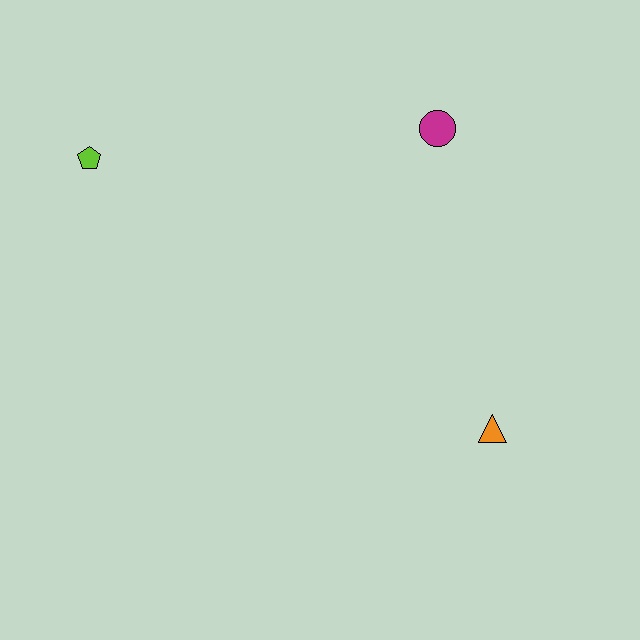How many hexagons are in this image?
There are no hexagons.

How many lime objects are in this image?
There is 1 lime object.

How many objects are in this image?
There are 3 objects.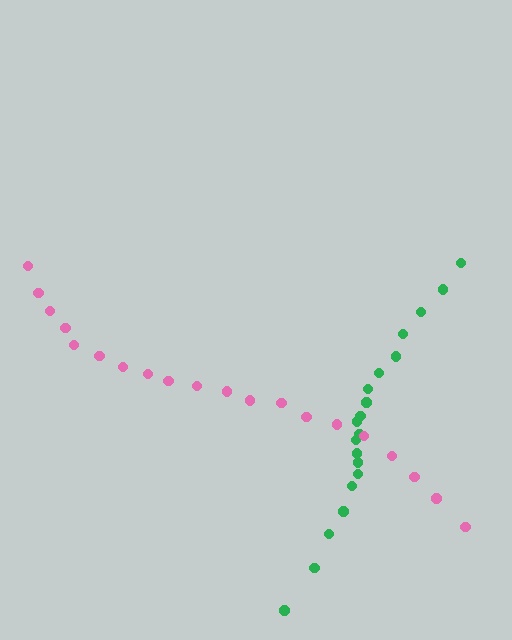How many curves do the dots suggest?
There are 2 distinct paths.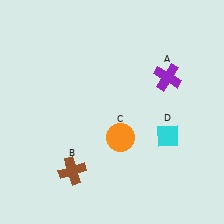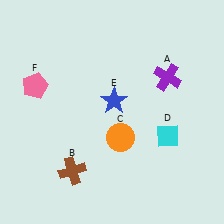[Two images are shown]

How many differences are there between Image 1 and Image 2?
There are 2 differences between the two images.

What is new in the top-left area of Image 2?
A pink pentagon (F) was added in the top-left area of Image 2.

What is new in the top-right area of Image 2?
A blue star (E) was added in the top-right area of Image 2.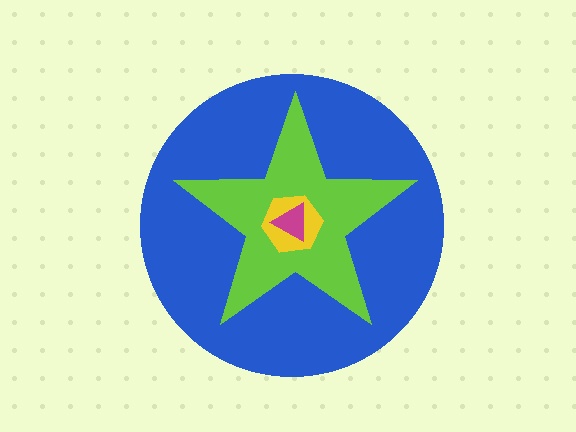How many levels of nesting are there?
4.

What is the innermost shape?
The magenta triangle.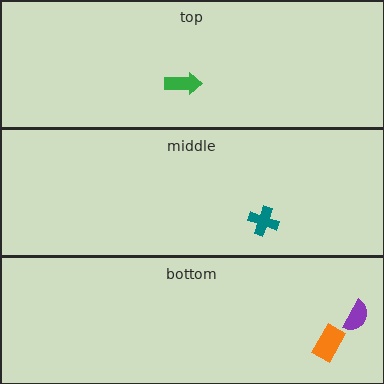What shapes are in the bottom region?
The purple semicircle, the orange rectangle.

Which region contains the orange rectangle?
The bottom region.